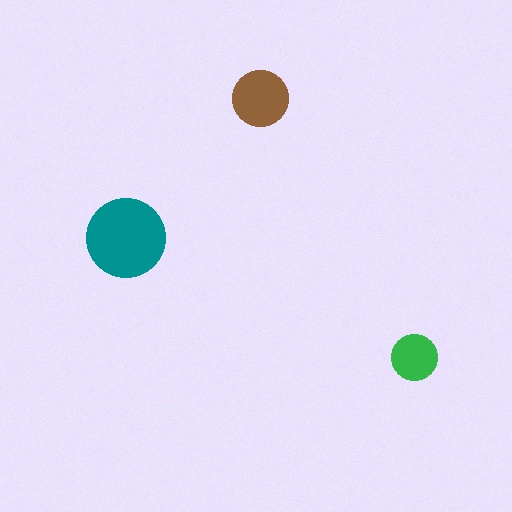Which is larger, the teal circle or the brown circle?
The teal one.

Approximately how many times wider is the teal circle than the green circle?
About 1.5 times wider.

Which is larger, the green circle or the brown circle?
The brown one.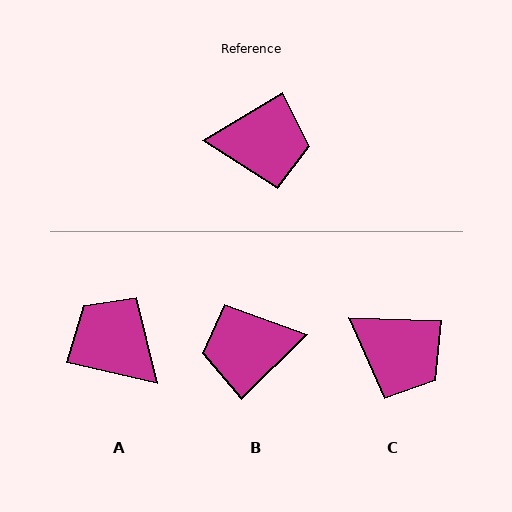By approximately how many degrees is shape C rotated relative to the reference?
Approximately 33 degrees clockwise.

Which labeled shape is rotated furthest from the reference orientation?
B, about 167 degrees away.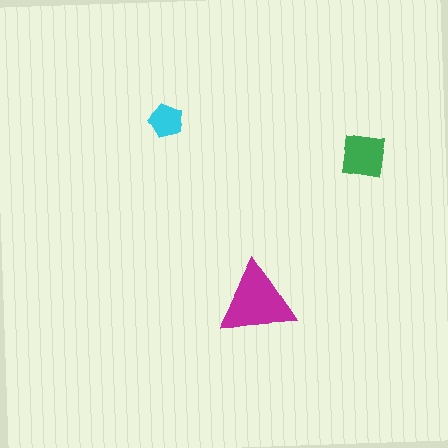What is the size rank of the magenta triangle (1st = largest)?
1st.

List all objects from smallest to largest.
The cyan pentagon, the green square, the magenta triangle.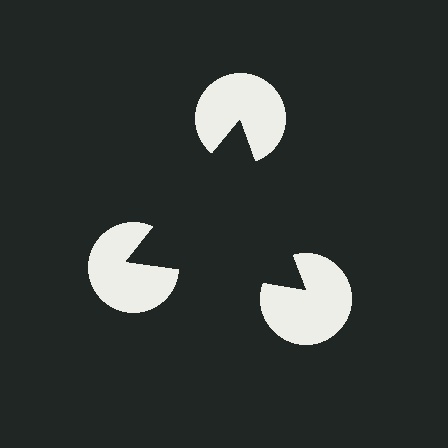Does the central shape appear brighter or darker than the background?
It typically appears slightly darker than the background, even though no actual brightness change is drawn.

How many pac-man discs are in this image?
There are 3 — one at each vertex of the illusory triangle.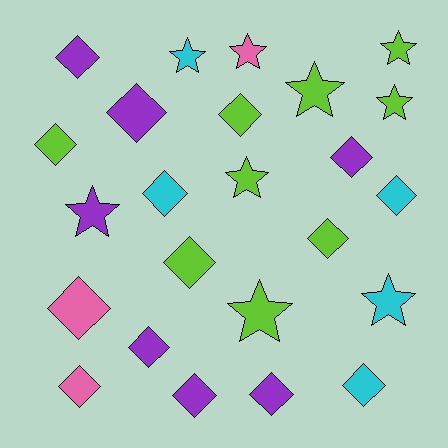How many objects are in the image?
There are 24 objects.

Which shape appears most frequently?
Diamond, with 15 objects.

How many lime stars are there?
There are 5 lime stars.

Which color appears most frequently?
Lime, with 9 objects.